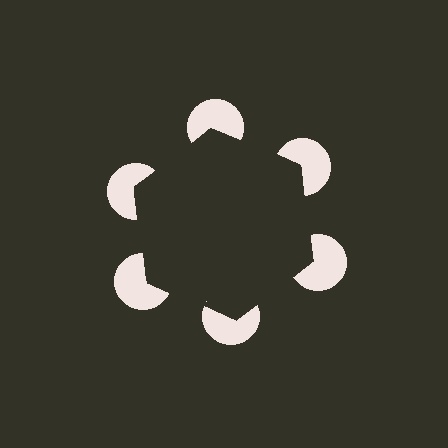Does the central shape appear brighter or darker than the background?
It typically appears slightly darker than the background, even though no actual brightness change is drawn.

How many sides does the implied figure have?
6 sides.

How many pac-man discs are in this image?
There are 6 — one at each vertex of the illusory hexagon.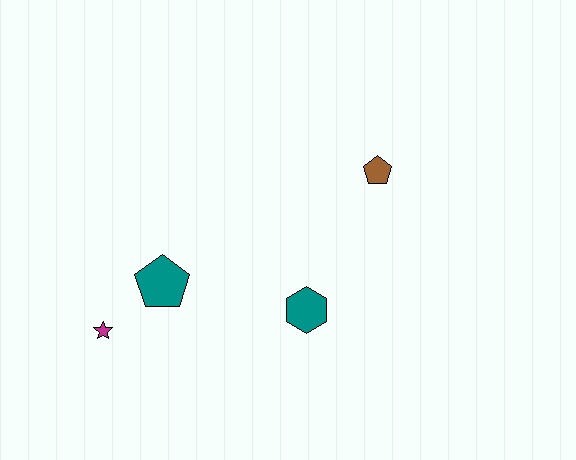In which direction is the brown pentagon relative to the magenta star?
The brown pentagon is to the right of the magenta star.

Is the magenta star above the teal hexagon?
No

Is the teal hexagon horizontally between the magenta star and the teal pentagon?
No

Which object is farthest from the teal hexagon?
The magenta star is farthest from the teal hexagon.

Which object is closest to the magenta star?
The teal pentagon is closest to the magenta star.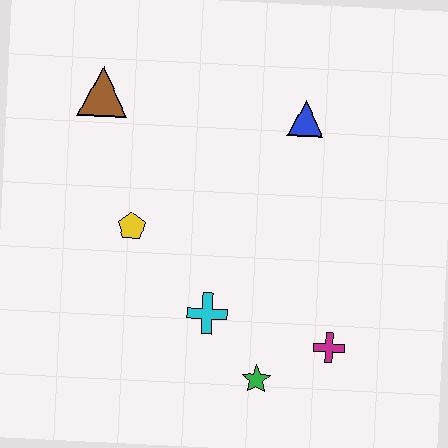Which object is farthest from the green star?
The brown triangle is farthest from the green star.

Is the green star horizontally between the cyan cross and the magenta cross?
Yes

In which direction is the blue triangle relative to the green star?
The blue triangle is above the green star.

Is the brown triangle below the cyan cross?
No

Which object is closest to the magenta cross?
The green star is closest to the magenta cross.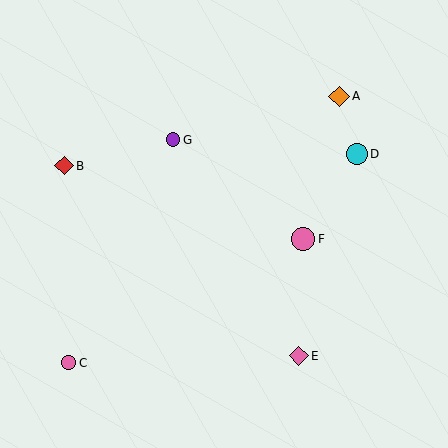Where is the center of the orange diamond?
The center of the orange diamond is at (339, 96).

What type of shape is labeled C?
Shape C is a pink circle.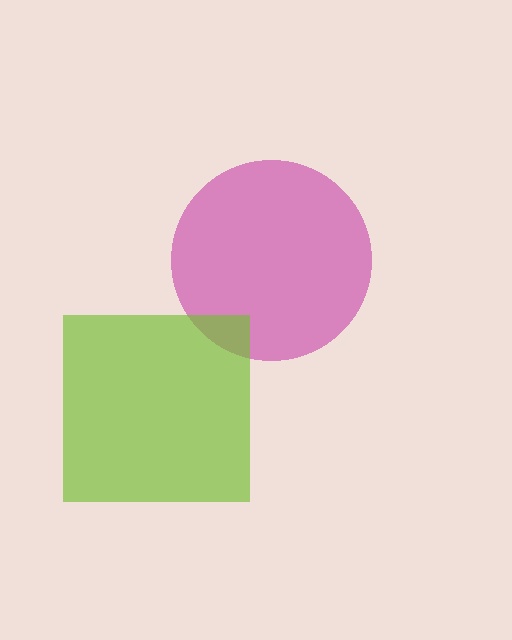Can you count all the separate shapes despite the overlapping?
Yes, there are 2 separate shapes.